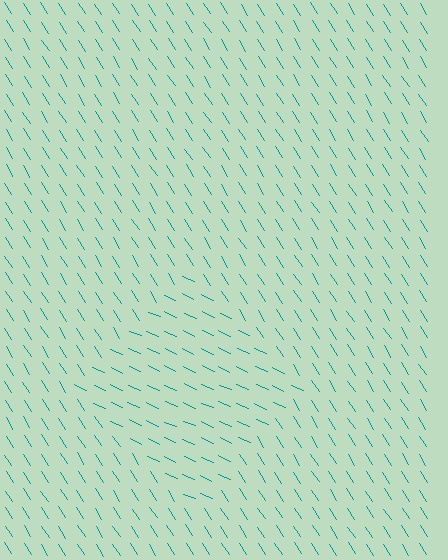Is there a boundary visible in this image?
Yes, there is a texture boundary formed by a change in line orientation.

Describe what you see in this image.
The image is filled with small teal line segments. A diamond region in the image has lines oriented differently from the surrounding lines, creating a visible texture boundary.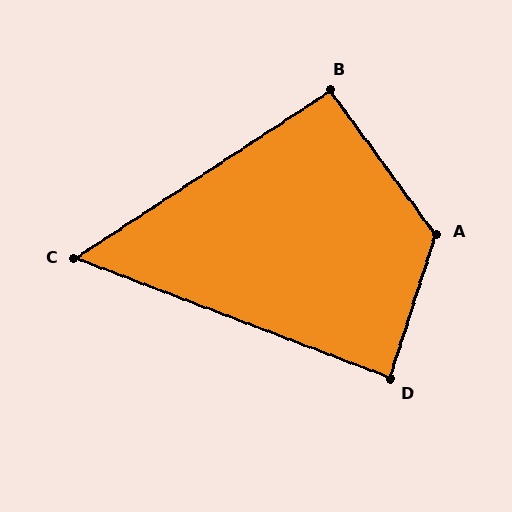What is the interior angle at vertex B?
Approximately 93 degrees (approximately right).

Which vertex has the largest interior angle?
A, at approximately 126 degrees.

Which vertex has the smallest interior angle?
C, at approximately 54 degrees.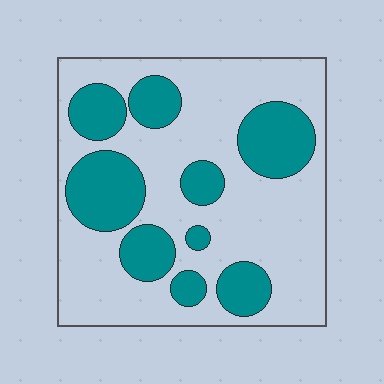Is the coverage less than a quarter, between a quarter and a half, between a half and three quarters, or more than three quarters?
Between a quarter and a half.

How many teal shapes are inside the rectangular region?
9.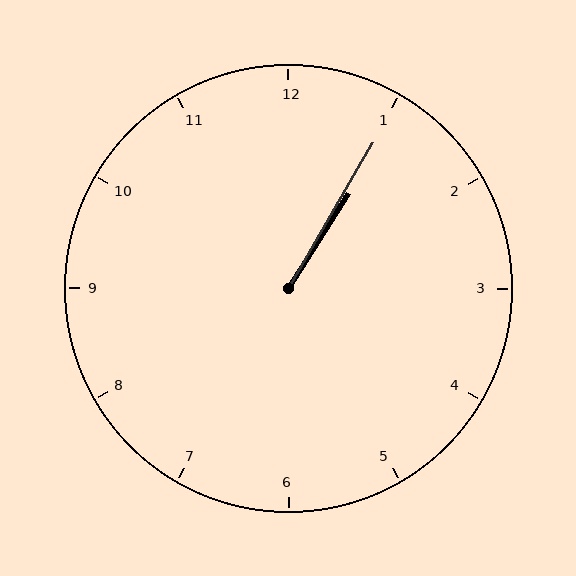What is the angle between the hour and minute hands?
Approximately 2 degrees.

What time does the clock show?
1:05.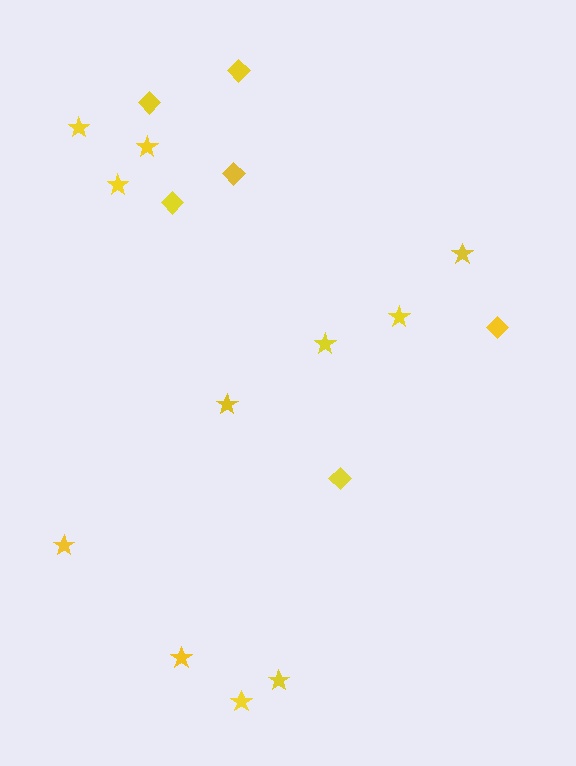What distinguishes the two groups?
There are 2 groups: one group of stars (11) and one group of diamonds (6).